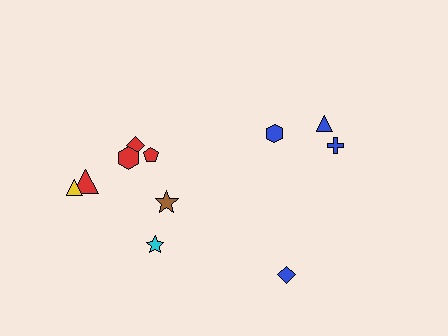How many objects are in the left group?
There are 7 objects.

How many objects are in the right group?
There are 4 objects.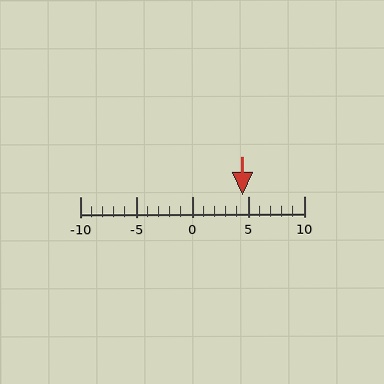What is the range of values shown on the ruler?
The ruler shows values from -10 to 10.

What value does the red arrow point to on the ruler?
The red arrow points to approximately 4.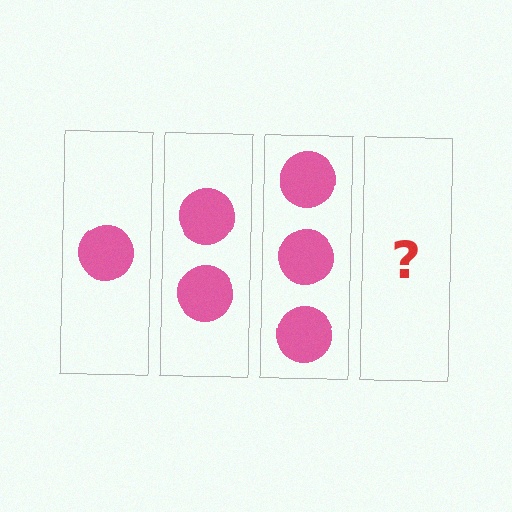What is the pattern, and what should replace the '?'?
The pattern is that each step adds one more circle. The '?' should be 4 circles.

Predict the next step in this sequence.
The next step is 4 circles.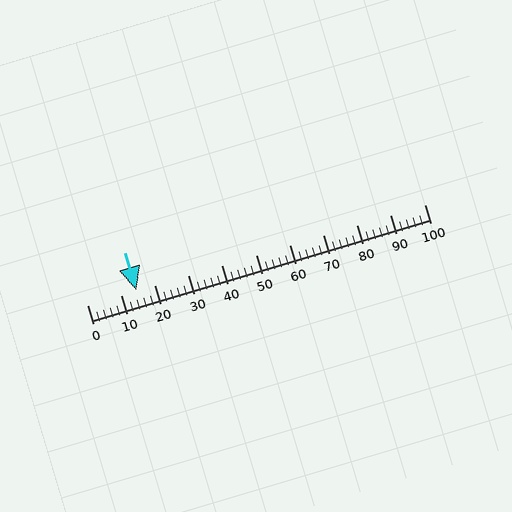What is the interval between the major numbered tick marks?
The major tick marks are spaced 10 units apart.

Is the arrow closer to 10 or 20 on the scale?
The arrow is closer to 10.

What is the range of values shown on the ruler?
The ruler shows values from 0 to 100.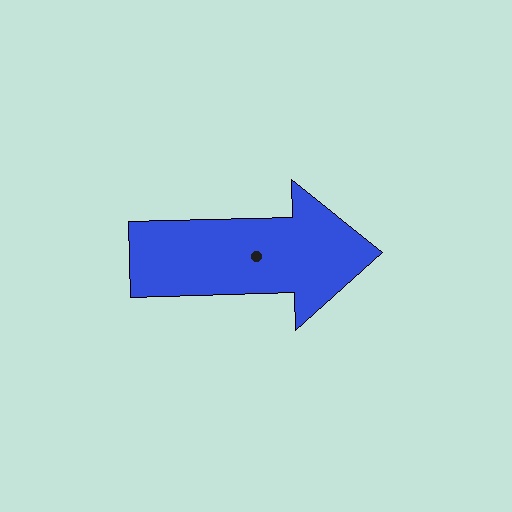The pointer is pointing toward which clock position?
Roughly 3 o'clock.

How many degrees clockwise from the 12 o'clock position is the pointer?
Approximately 88 degrees.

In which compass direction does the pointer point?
East.